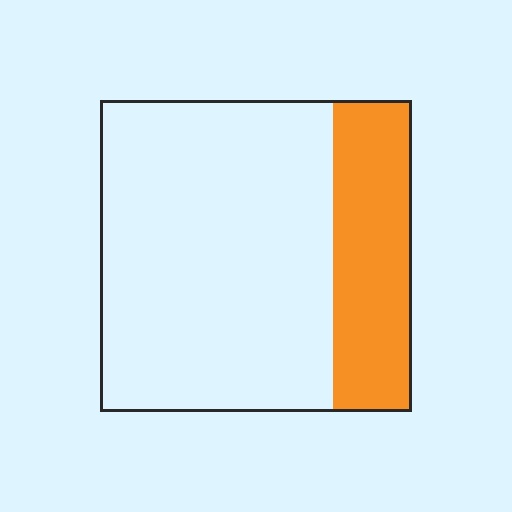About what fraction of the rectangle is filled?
About one quarter (1/4).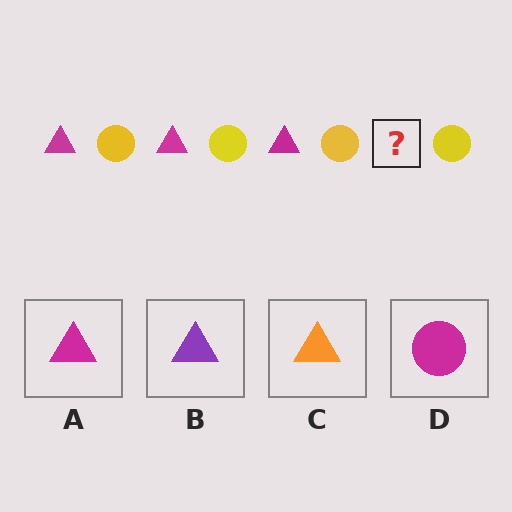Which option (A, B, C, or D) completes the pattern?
A.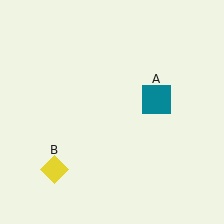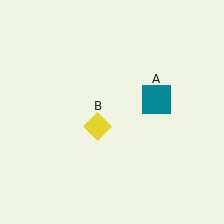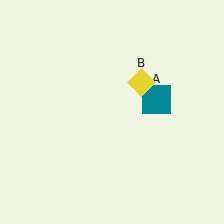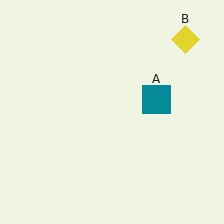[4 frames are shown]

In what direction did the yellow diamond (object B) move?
The yellow diamond (object B) moved up and to the right.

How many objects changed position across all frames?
1 object changed position: yellow diamond (object B).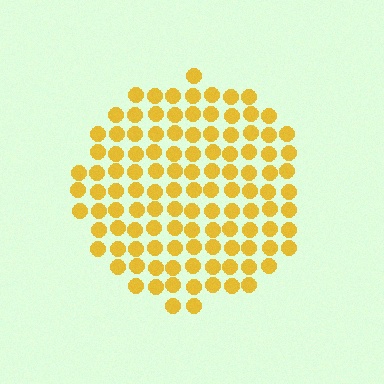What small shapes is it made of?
It is made of small circles.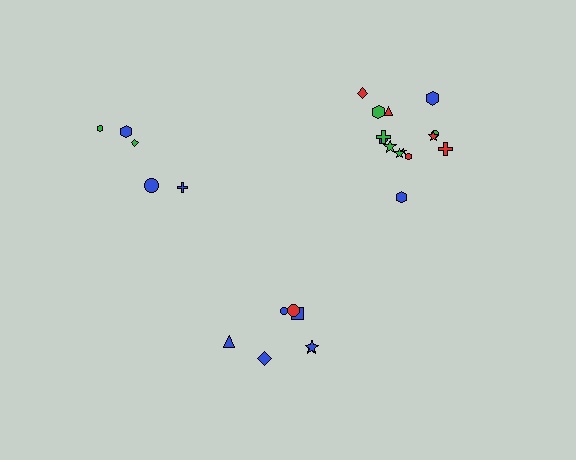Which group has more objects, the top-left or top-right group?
The top-right group.